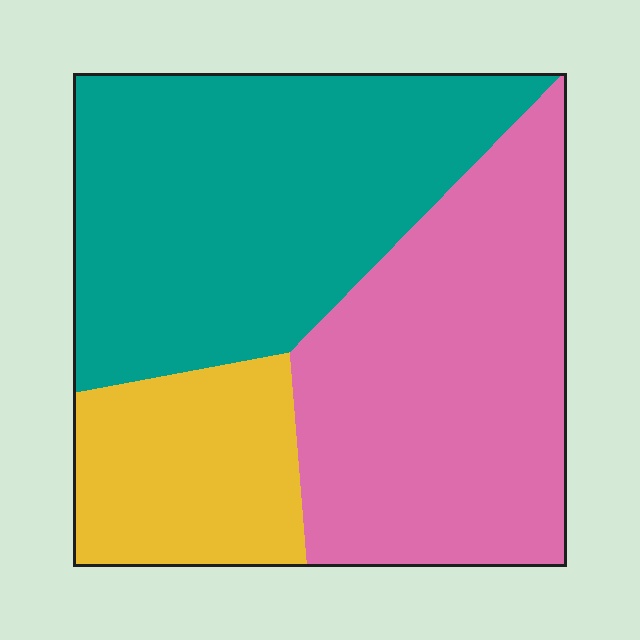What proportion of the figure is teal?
Teal takes up about two fifths (2/5) of the figure.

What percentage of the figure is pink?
Pink covers around 40% of the figure.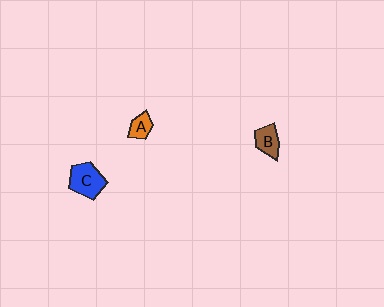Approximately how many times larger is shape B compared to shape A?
Approximately 1.3 times.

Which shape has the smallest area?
Shape A (orange).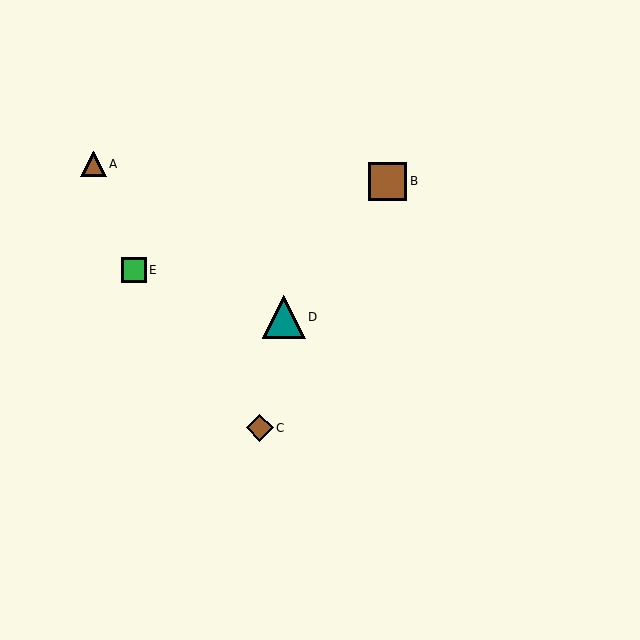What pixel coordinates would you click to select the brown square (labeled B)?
Click at (388, 181) to select the brown square B.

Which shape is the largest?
The teal triangle (labeled D) is the largest.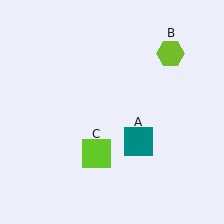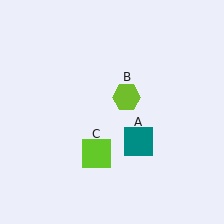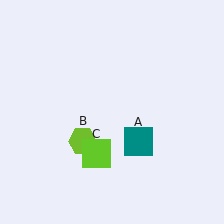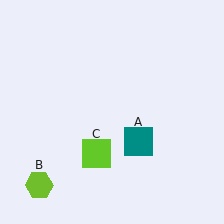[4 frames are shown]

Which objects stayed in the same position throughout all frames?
Teal square (object A) and lime square (object C) remained stationary.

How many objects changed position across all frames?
1 object changed position: lime hexagon (object B).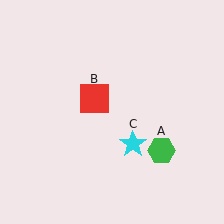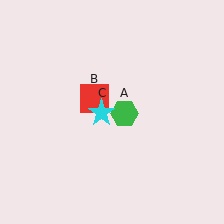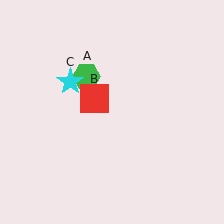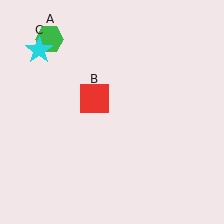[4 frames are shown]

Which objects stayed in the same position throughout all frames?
Red square (object B) remained stationary.